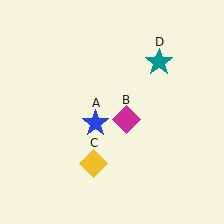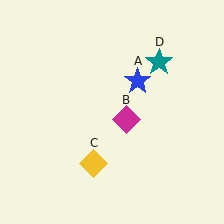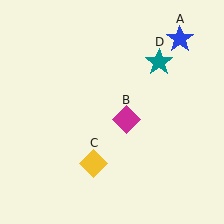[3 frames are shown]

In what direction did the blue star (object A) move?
The blue star (object A) moved up and to the right.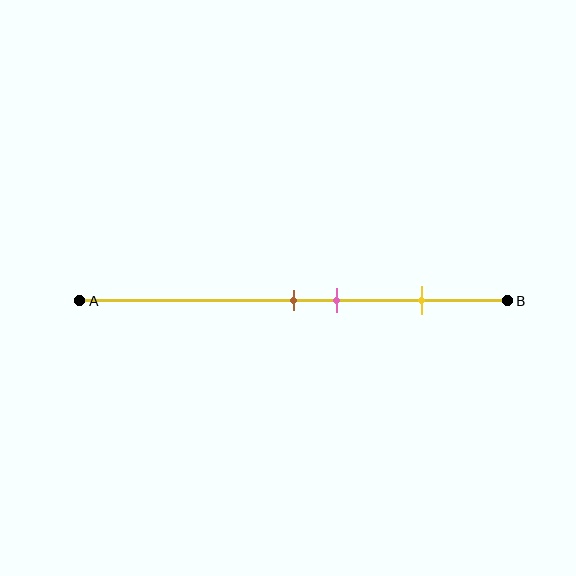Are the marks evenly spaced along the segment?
No, the marks are not evenly spaced.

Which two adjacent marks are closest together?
The brown and pink marks are the closest adjacent pair.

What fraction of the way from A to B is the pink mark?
The pink mark is approximately 60% (0.6) of the way from A to B.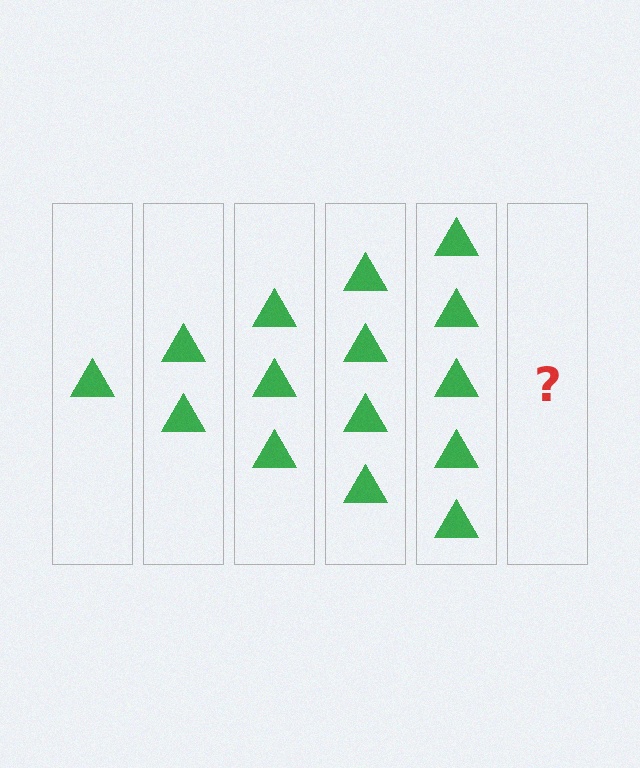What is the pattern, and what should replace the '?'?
The pattern is that each step adds one more triangle. The '?' should be 6 triangles.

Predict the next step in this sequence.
The next step is 6 triangles.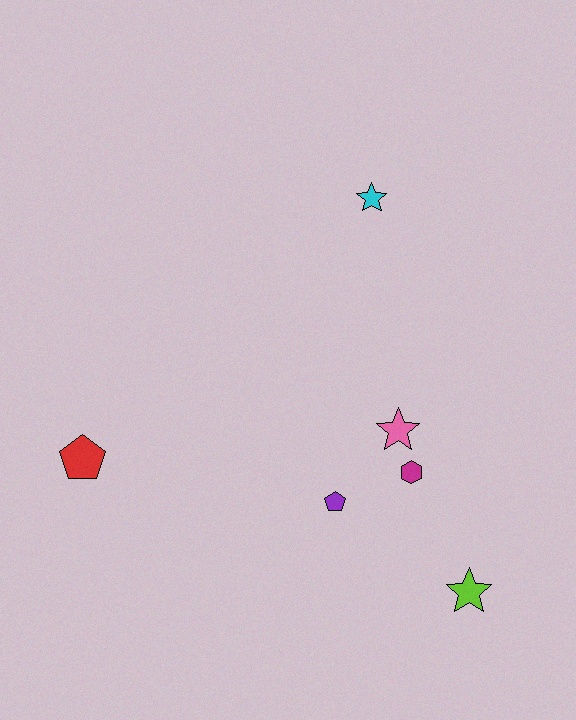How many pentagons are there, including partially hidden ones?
There are 2 pentagons.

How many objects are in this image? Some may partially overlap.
There are 6 objects.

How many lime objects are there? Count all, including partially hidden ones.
There is 1 lime object.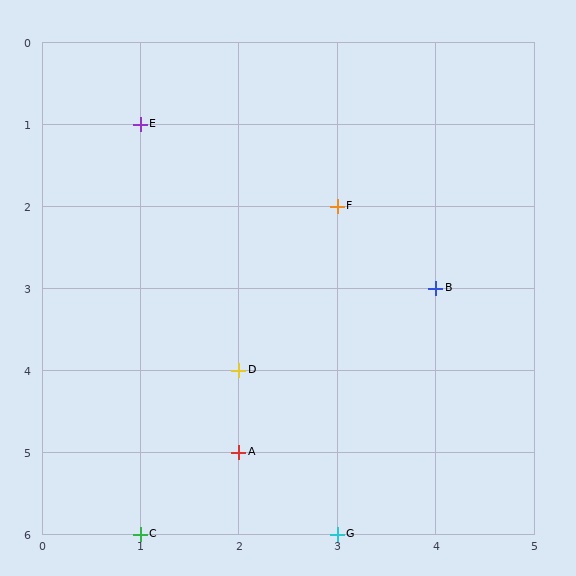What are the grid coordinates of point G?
Point G is at grid coordinates (3, 6).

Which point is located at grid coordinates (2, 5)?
Point A is at (2, 5).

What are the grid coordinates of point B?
Point B is at grid coordinates (4, 3).